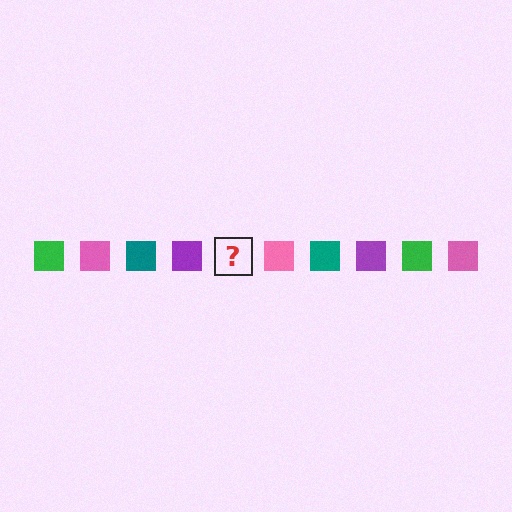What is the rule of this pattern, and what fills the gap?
The rule is that the pattern cycles through green, pink, teal, purple squares. The gap should be filled with a green square.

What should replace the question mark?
The question mark should be replaced with a green square.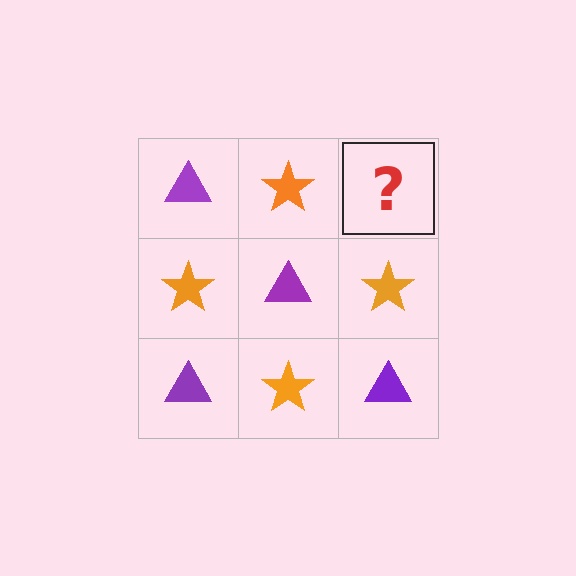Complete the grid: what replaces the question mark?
The question mark should be replaced with a purple triangle.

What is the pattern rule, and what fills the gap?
The rule is that it alternates purple triangle and orange star in a checkerboard pattern. The gap should be filled with a purple triangle.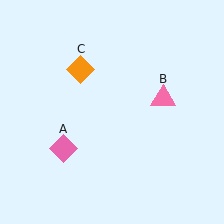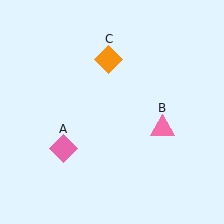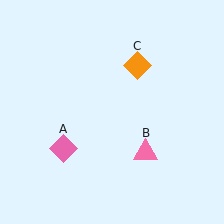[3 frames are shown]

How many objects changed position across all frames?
2 objects changed position: pink triangle (object B), orange diamond (object C).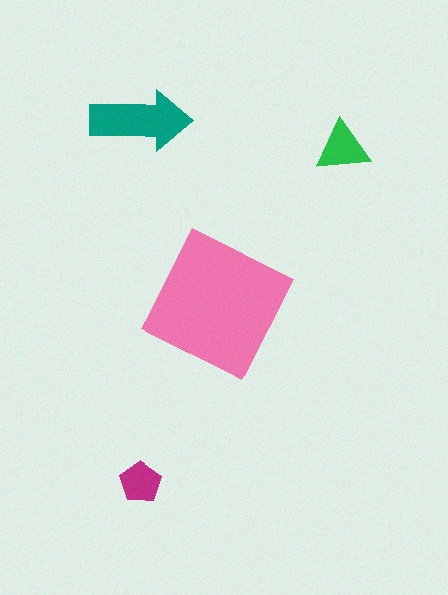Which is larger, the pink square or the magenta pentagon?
The pink square.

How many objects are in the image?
There are 4 objects in the image.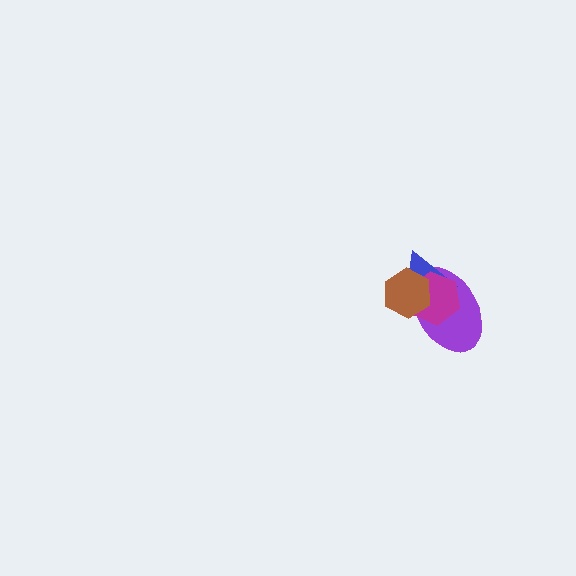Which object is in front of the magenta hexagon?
The brown hexagon is in front of the magenta hexagon.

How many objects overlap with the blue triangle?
3 objects overlap with the blue triangle.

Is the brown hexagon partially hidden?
No, no other shape covers it.